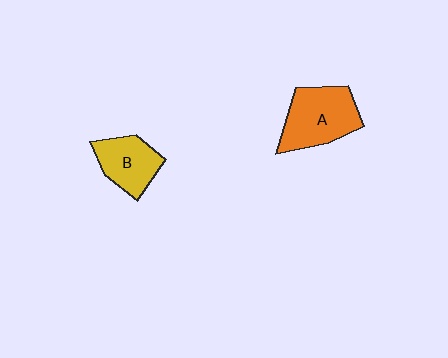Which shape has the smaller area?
Shape B (yellow).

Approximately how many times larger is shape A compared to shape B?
Approximately 1.4 times.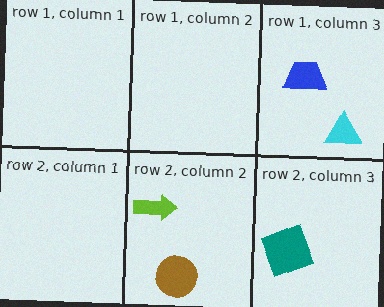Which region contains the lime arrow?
The row 2, column 2 region.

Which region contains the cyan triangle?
The row 1, column 3 region.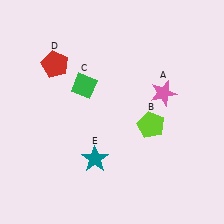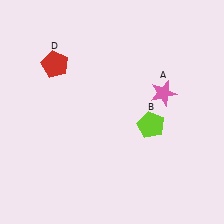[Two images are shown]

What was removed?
The teal star (E), the green diamond (C) were removed in Image 2.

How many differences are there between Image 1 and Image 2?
There are 2 differences between the two images.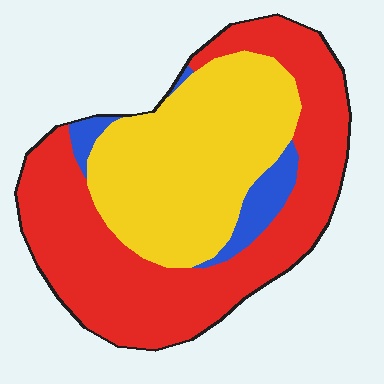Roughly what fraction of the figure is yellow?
Yellow takes up about two fifths (2/5) of the figure.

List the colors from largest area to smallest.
From largest to smallest: red, yellow, blue.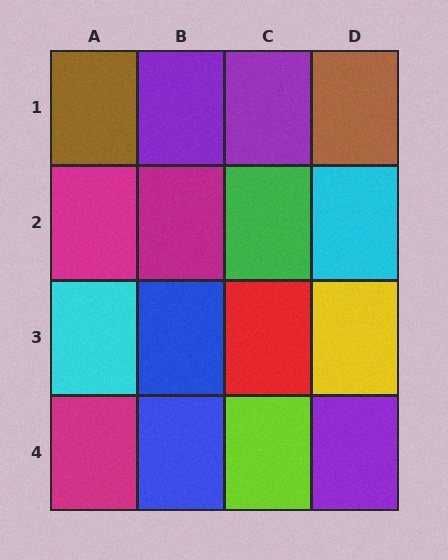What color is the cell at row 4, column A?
Magenta.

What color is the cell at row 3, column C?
Red.